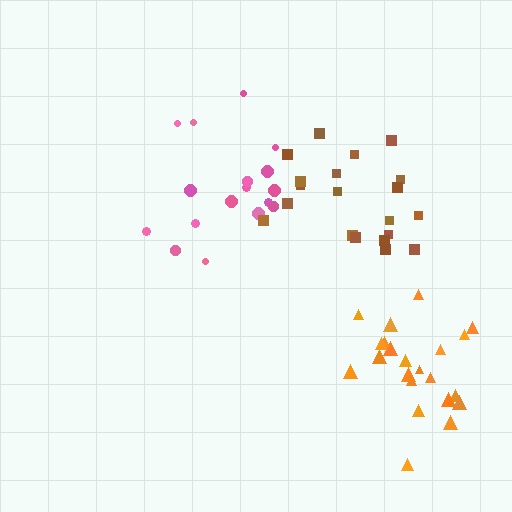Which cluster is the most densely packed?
Orange.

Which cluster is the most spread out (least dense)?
Pink.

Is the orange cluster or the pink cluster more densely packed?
Orange.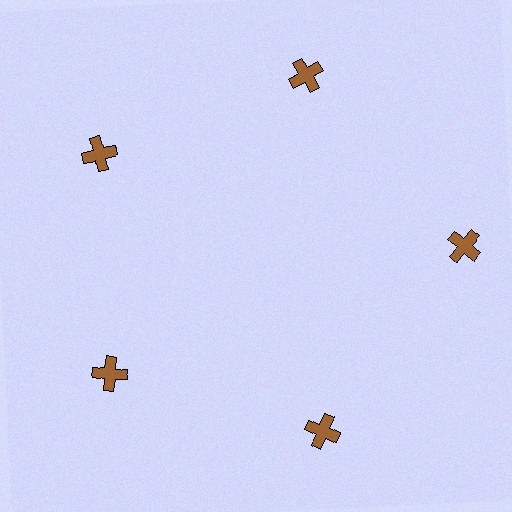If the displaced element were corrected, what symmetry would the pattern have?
It would have 5-fold rotational symmetry — the pattern would map onto itself every 72 degrees.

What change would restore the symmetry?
The symmetry would be restored by moving it inward, back onto the ring so that all 5 crosses sit at equal angles and equal distance from the center.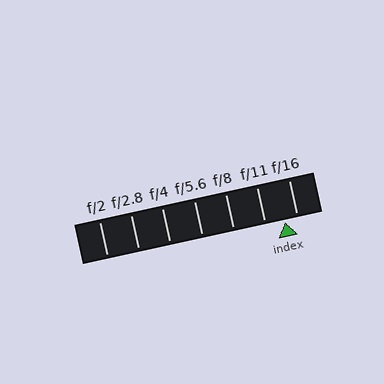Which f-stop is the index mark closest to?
The index mark is closest to f/16.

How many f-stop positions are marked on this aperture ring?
There are 7 f-stop positions marked.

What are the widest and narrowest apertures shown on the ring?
The widest aperture shown is f/2 and the narrowest is f/16.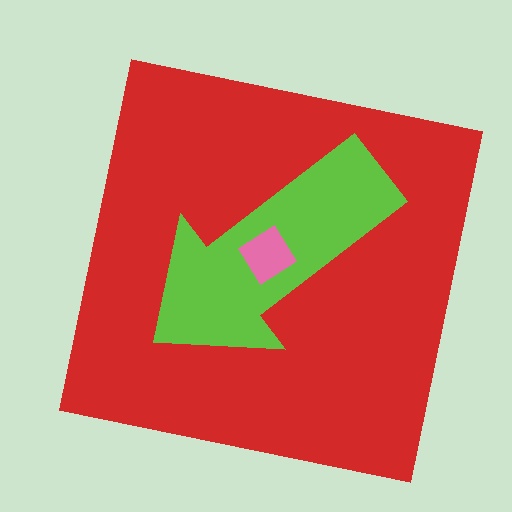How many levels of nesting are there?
3.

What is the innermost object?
The pink diamond.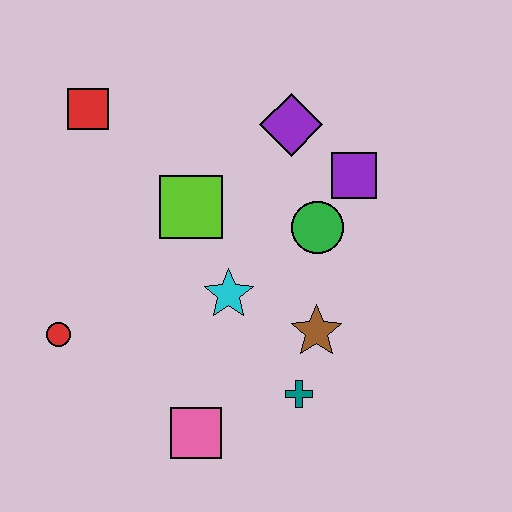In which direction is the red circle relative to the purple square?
The red circle is to the left of the purple square.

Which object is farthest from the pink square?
The red square is farthest from the pink square.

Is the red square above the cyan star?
Yes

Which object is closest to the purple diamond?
The purple square is closest to the purple diamond.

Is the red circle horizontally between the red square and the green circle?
No